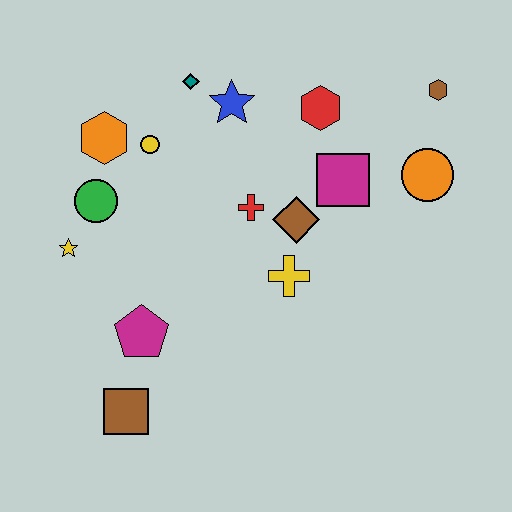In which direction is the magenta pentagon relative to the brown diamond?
The magenta pentagon is to the left of the brown diamond.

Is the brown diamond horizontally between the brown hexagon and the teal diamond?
Yes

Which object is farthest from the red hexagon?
The brown square is farthest from the red hexagon.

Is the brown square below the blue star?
Yes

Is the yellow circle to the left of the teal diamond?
Yes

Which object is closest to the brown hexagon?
The orange circle is closest to the brown hexagon.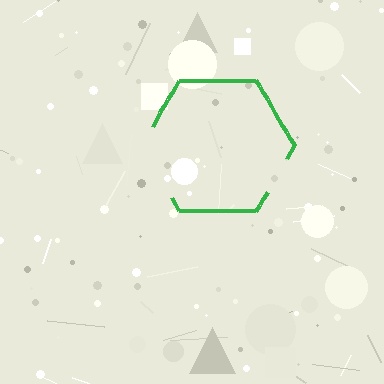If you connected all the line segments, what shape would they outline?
They would outline a hexagon.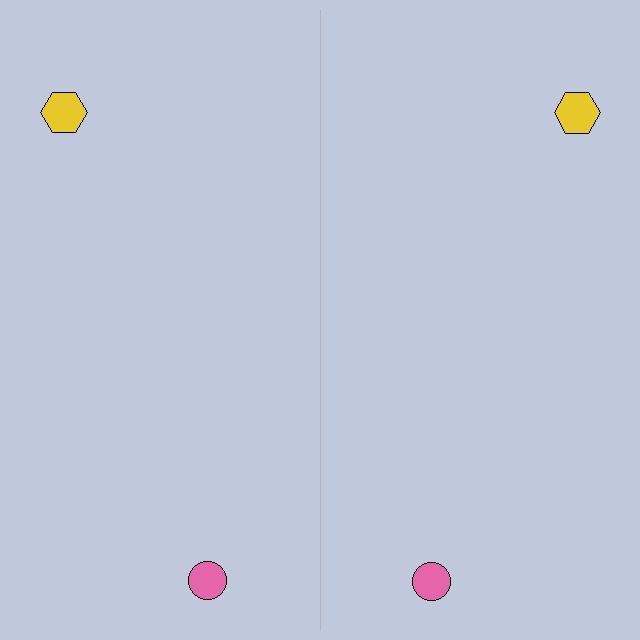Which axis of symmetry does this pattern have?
The pattern has a vertical axis of symmetry running through the center of the image.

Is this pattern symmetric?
Yes, this pattern has bilateral (reflection) symmetry.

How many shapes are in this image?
There are 4 shapes in this image.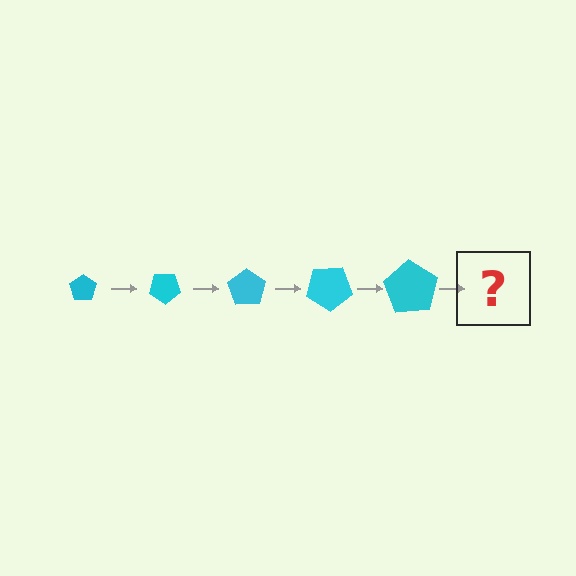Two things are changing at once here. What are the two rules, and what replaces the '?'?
The two rules are that the pentagon grows larger each step and it rotates 35 degrees each step. The '?' should be a pentagon, larger than the previous one and rotated 175 degrees from the start.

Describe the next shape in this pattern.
It should be a pentagon, larger than the previous one and rotated 175 degrees from the start.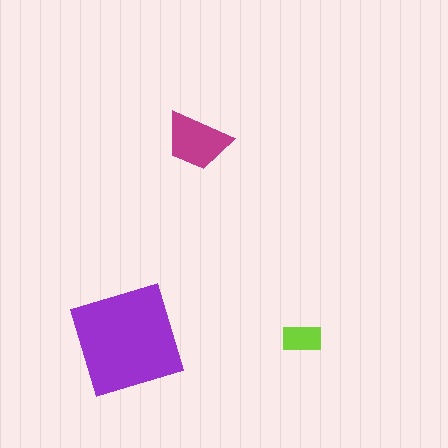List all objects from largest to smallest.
The purple square, the magenta trapezoid, the lime rectangle.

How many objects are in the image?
There are 3 objects in the image.